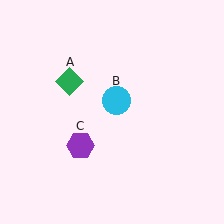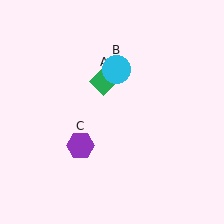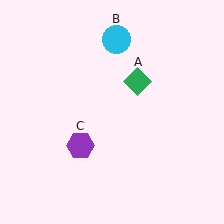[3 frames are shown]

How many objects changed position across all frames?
2 objects changed position: green diamond (object A), cyan circle (object B).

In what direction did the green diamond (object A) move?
The green diamond (object A) moved right.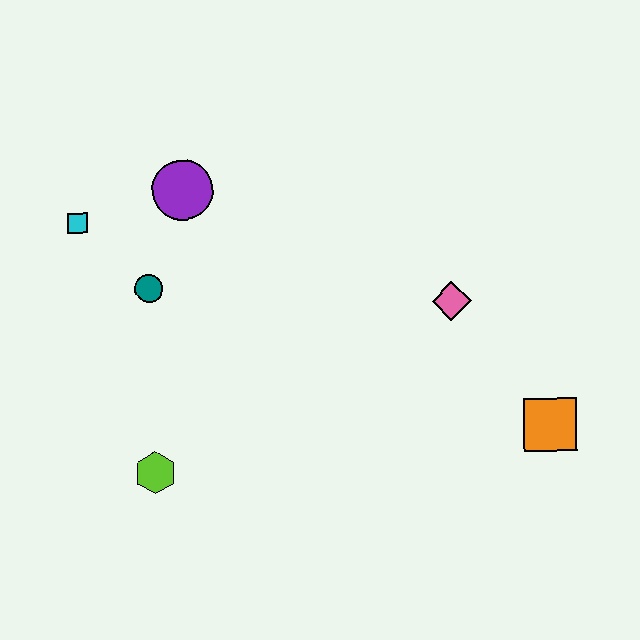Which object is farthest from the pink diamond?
The cyan square is farthest from the pink diamond.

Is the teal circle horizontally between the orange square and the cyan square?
Yes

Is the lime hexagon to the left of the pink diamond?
Yes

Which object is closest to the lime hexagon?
The teal circle is closest to the lime hexagon.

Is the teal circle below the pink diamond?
No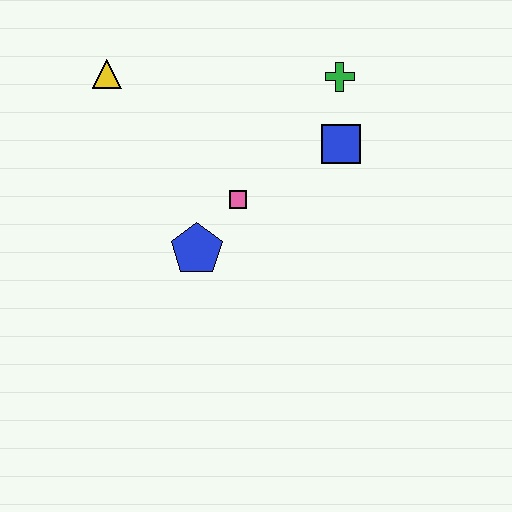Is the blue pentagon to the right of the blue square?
No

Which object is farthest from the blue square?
The yellow triangle is farthest from the blue square.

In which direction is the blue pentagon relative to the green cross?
The blue pentagon is below the green cross.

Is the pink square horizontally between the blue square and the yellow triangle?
Yes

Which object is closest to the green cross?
The blue square is closest to the green cross.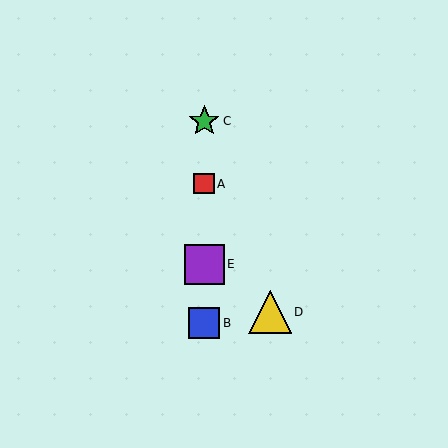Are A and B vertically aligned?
Yes, both are at x≈204.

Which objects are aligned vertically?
Objects A, B, C, E are aligned vertically.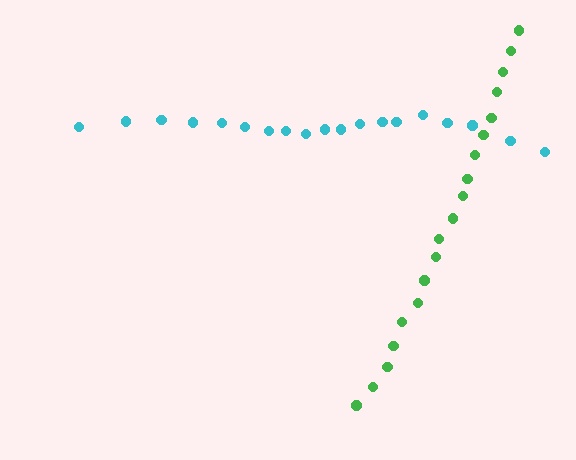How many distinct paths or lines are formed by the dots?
There are 2 distinct paths.